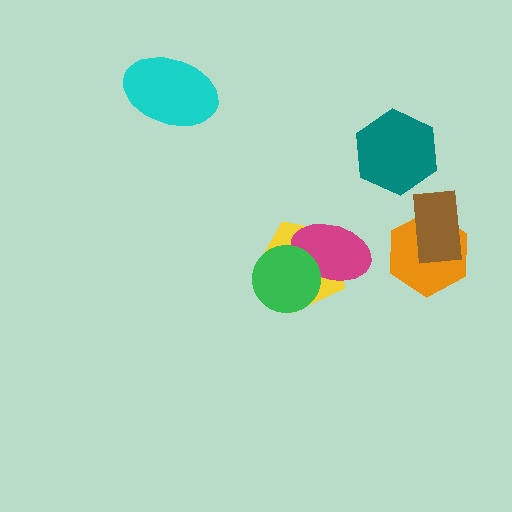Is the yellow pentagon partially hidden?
Yes, it is partially covered by another shape.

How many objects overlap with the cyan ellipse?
0 objects overlap with the cyan ellipse.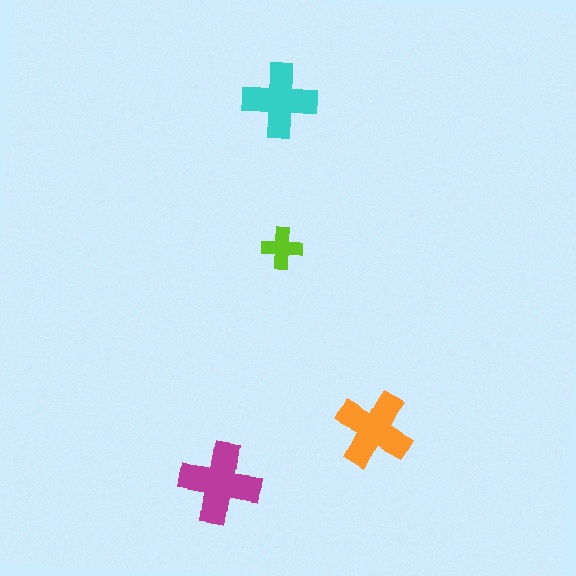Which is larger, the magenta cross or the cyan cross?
The magenta one.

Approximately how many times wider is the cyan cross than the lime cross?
About 2 times wider.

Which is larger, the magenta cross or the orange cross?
The magenta one.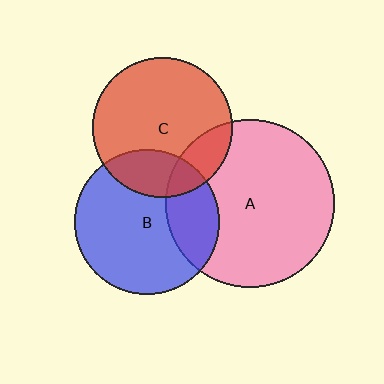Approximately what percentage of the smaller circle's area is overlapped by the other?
Approximately 20%.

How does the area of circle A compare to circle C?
Approximately 1.4 times.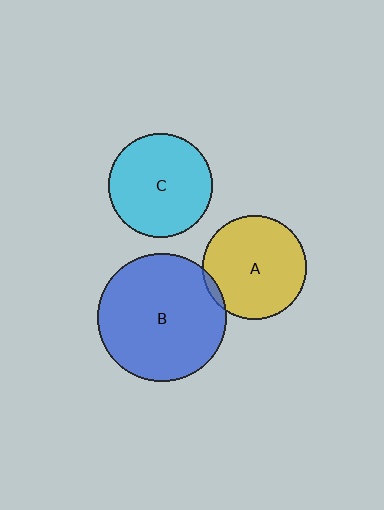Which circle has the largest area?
Circle B (blue).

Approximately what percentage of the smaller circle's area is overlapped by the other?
Approximately 5%.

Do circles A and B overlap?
Yes.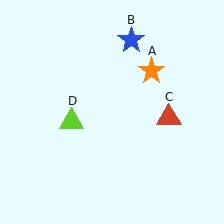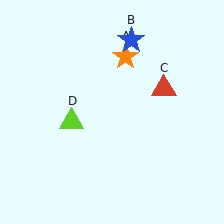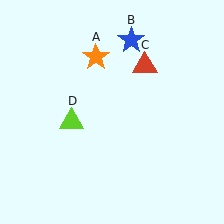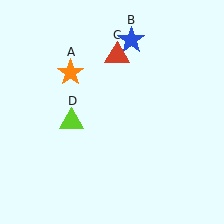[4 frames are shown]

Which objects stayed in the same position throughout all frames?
Blue star (object B) and lime triangle (object D) remained stationary.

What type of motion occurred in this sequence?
The orange star (object A), red triangle (object C) rotated counterclockwise around the center of the scene.